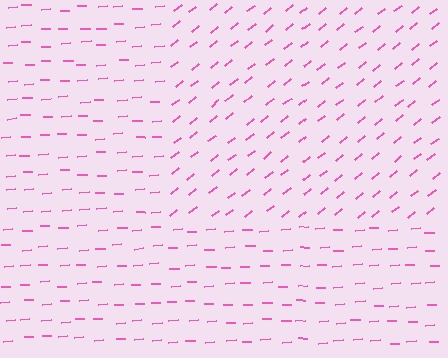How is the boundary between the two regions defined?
The boundary is defined purely by a change in line orientation (approximately 35 degrees difference). All lines are the same color and thickness.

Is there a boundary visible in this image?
Yes, there is a texture boundary formed by a change in line orientation.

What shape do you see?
I see a rectangle.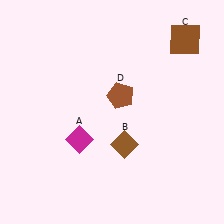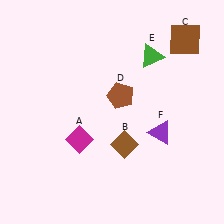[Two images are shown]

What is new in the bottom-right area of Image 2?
A purple triangle (F) was added in the bottom-right area of Image 2.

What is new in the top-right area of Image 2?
A green triangle (E) was added in the top-right area of Image 2.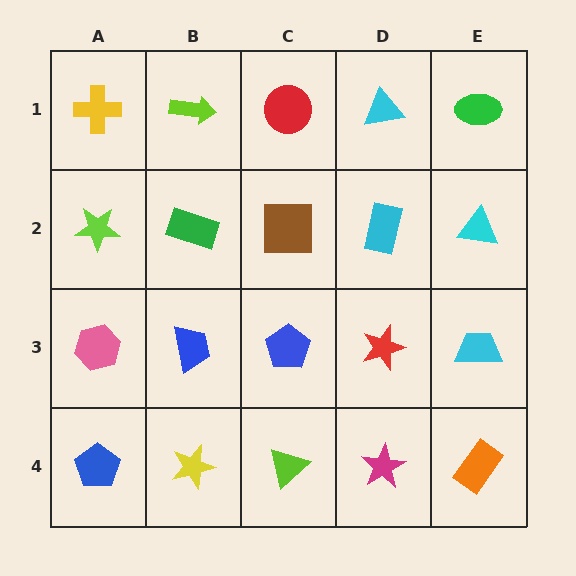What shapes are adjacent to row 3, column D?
A cyan rectangle (row 2, column D), a magenta star (row 4, column D), a blue pentagon (row 3, column C), a cyan trapezoid (row 3, column E).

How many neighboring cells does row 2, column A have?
3.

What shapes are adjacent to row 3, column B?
A green rectangle (row 2, column B), a yellow star (row 4, column B), a pink hexagon (row 3, column A), a blue pentagon (row 3, column C).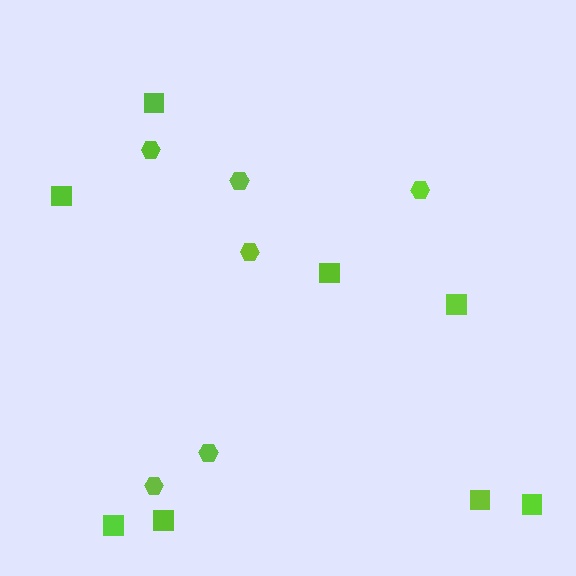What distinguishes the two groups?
There are 2 groups: one group of squares (8) and one group of hexagons (6).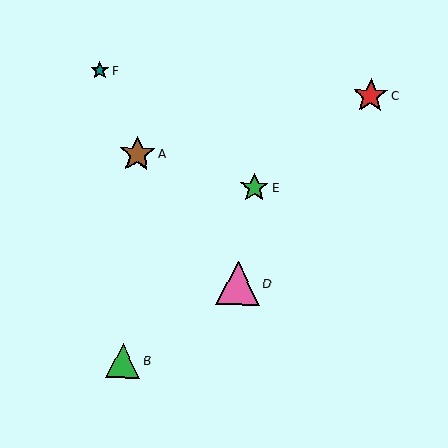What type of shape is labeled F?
Shape F is a teal star.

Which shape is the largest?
The pink triangle (labeled D) is the largest.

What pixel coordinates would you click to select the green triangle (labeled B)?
Click at (123, 361) to select the green triangle B.